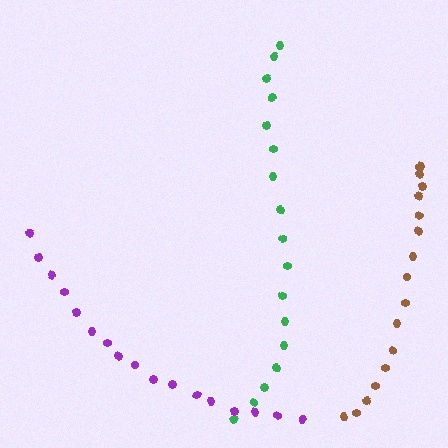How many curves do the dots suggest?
There are 3 distinct paths.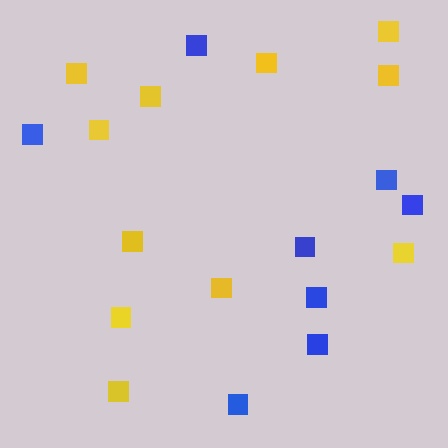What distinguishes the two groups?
There are 2 groups: one group of yellow squares (11) and one group of blue squares (8).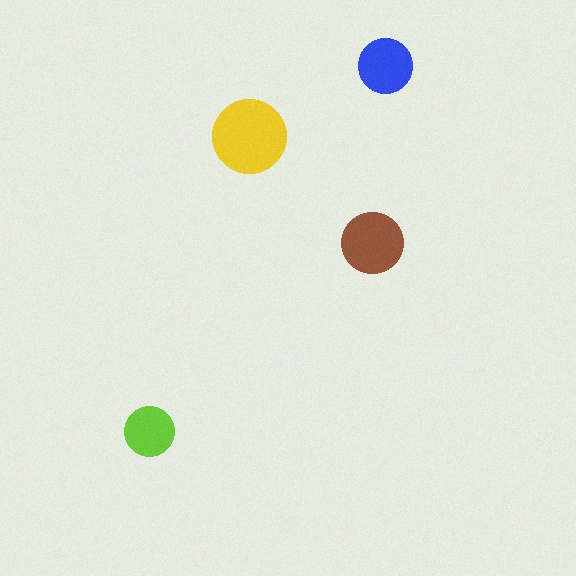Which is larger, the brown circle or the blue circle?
The brown one.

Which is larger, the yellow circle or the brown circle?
The yellow one.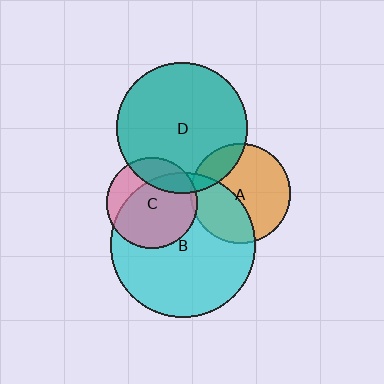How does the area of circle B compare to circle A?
Approximately 2.1 times.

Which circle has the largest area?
Circle B (cyan).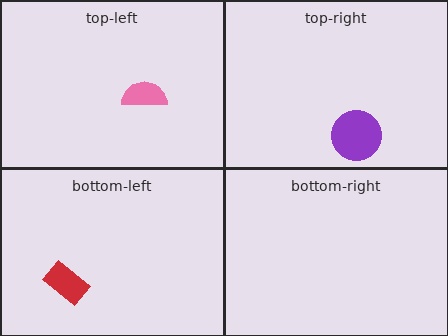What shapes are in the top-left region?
The pink semicircle.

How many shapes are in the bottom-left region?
1.